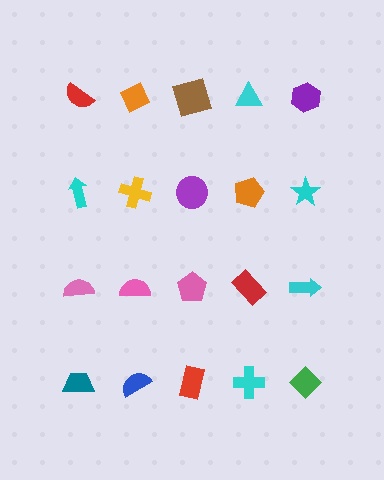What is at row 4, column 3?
A red rectangle.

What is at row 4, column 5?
A green diamond.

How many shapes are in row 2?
5 shapes.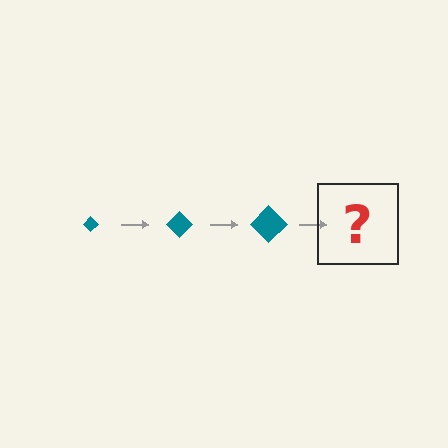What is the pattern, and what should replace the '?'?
The pattern is that the diamond gets progressively larger each step. The '?' should be a teal diamond, larger than the previous one.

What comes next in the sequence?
The next element should be a teal diamond, larger than the previous one.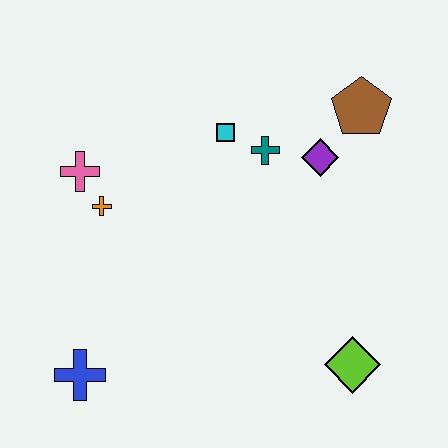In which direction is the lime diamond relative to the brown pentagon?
The lime diamond is below the brown pentagon.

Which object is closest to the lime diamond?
The purple diamond is closest to the lime diamond.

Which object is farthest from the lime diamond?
The pink cross is farthest from the lime diamond.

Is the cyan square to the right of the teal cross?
No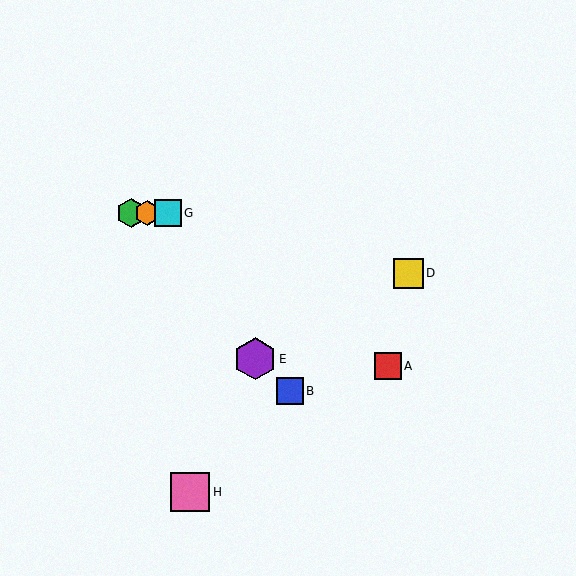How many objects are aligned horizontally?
3 objects (C, F, G) are aligned horizontally.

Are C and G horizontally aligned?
Yes, both are at y≈213.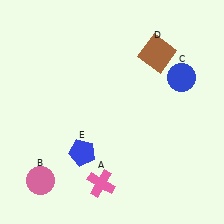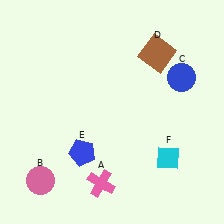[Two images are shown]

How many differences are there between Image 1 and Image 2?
There is 1 difference between the two images.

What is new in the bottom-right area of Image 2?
A cyan diamond (F) was added in the bottom-right area of Image 2.